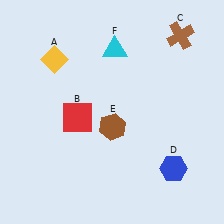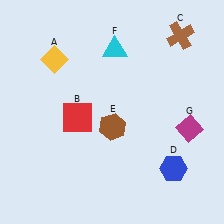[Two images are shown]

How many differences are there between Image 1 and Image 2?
There is 1 difference between the two images.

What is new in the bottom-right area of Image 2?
A magenta diamond (G) was added in the bottom-right area of Image 2.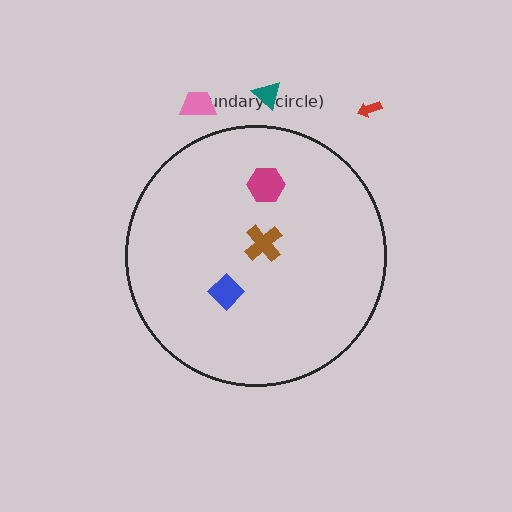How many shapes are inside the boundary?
3 inside, 3 outside.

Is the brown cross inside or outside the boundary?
Inside.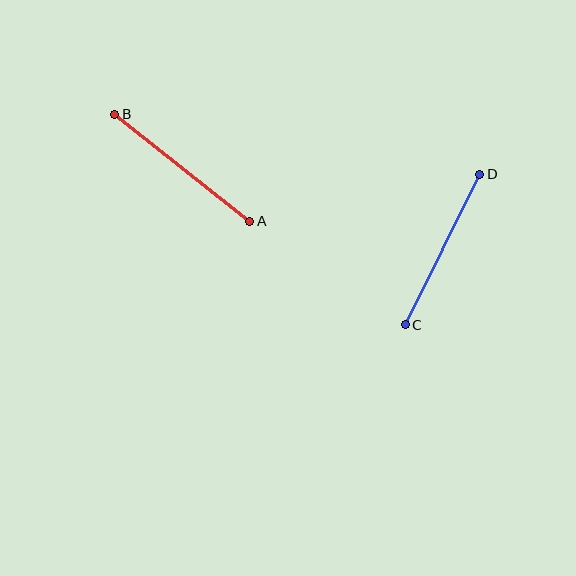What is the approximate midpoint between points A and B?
The midpoint is at approximately (182, 168) pixels.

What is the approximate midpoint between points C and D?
The midpoint is at approximately (442, 249) pixels.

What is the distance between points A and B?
The distance is approximately 173 pixels.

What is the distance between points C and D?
The distance is approximately 168 pixels.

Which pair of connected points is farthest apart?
Points A and B are farthest apart.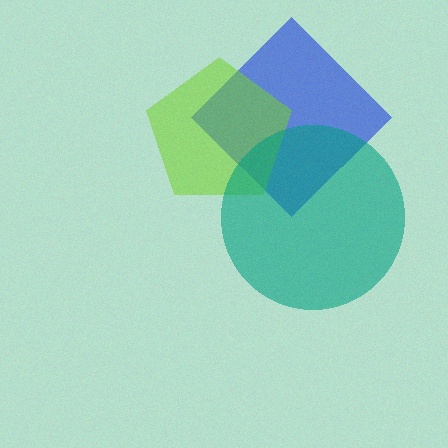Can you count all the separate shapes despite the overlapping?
Yes, there are 3 separate shapes.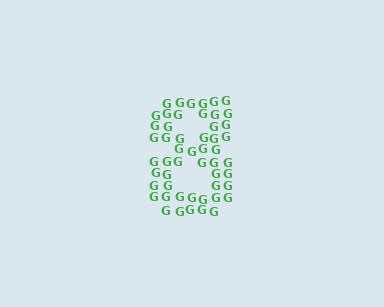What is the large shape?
The large shape is the digit 8.